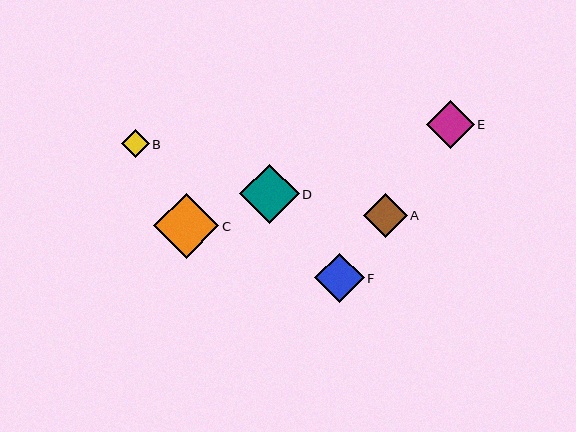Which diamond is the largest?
Diamond C is the largest with a size of approximately 65 pixels.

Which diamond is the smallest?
Diamond B is the smallest with a size of approximately 28 pixels.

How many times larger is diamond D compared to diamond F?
Diamond D is approximately 1.2 times the size of diamond F.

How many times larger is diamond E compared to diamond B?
Diamond E is approximately 1.7 times the size of diamond B.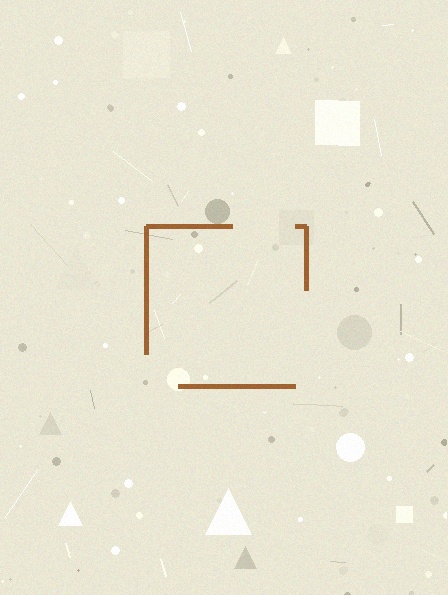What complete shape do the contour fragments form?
The contour fragments form a square.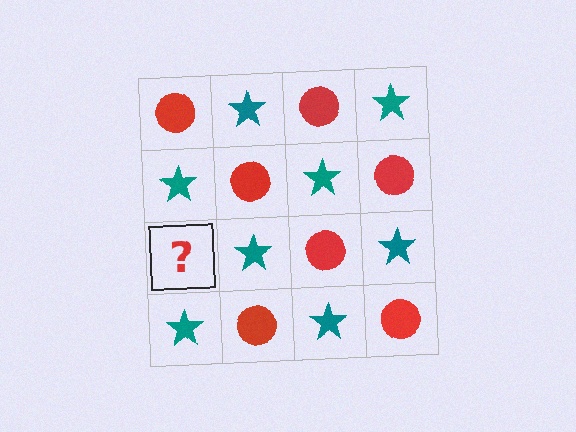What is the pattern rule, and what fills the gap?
The rule is that it alternates red circle and teal star in a checkerboard pattern. The gap should be filled with a red circle.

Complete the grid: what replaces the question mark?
The question mark should be replaced with a red circle.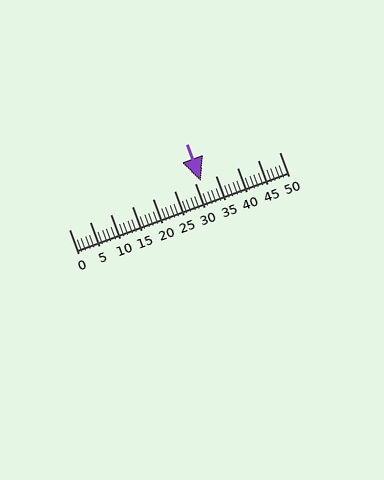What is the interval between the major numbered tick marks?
The major tick marks are spaced 5 units apart.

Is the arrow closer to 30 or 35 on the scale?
The arrow is closer to 30.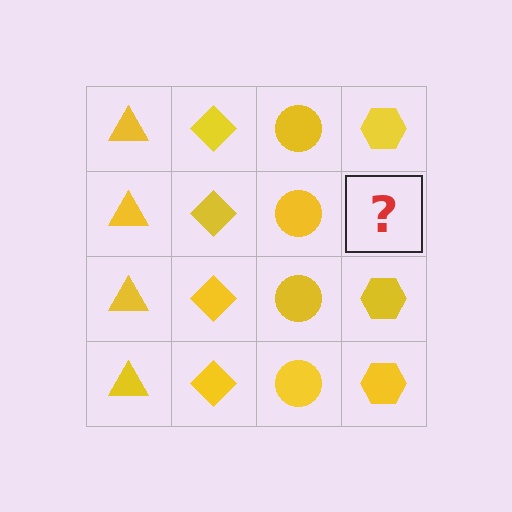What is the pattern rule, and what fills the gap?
The rule is that each column has a consistent shape. The gap should be filled with a yellow hexagon.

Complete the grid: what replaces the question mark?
The question mark should be replaced with a yellow hexagon.